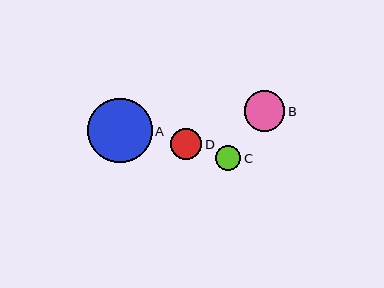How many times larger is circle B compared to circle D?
Circle B is approximately 1.3 times the size of circle D.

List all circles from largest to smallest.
From largest to smallest: A, B, D, C.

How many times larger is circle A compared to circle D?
Circle A is approximately 2.1 times the size of circle D.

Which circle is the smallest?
Circle C is the smallest with a size of approximately 25 pixels.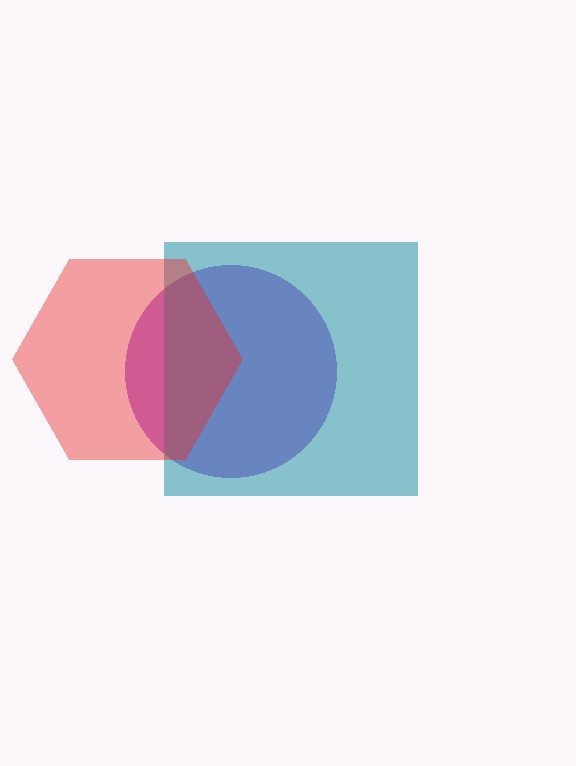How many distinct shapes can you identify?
There are 3 distinct shapes: a purple circle, a teal square, a red hexagon.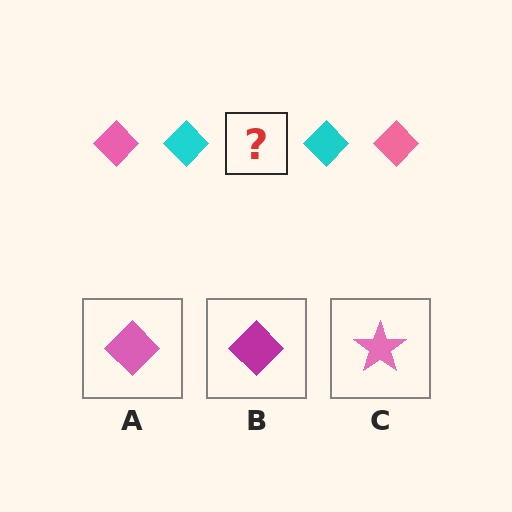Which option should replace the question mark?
Option A.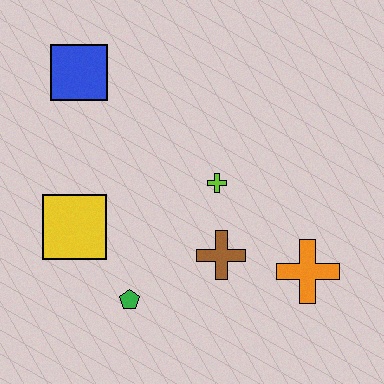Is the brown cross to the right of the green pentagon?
Yes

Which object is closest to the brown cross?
The lime cross is closest to the brown cross.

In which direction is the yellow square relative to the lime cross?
The yellow square is to the left of the lime cross.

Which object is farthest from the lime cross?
The blue square is farthest from the lime cross.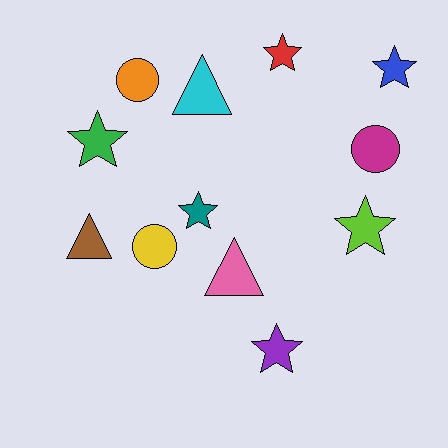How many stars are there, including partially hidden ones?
There are 6 stars.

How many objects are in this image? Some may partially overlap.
There are 12 objects.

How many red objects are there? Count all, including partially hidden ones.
There is 1 red object.